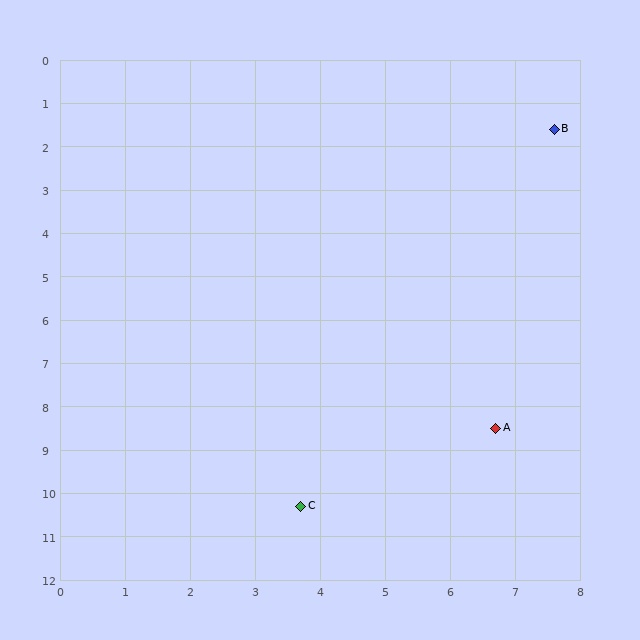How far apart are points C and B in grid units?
Points C and B are about 9.5 grid units apart.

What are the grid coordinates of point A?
Point A is at approximately (6.7, 8.5).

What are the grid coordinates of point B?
Point B is at approximately (7.6, 1.6).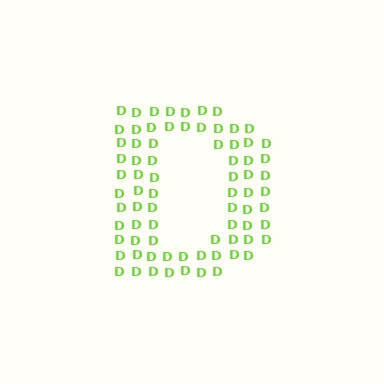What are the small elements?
The small elements are letter D's.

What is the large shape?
The large shape is the letter D.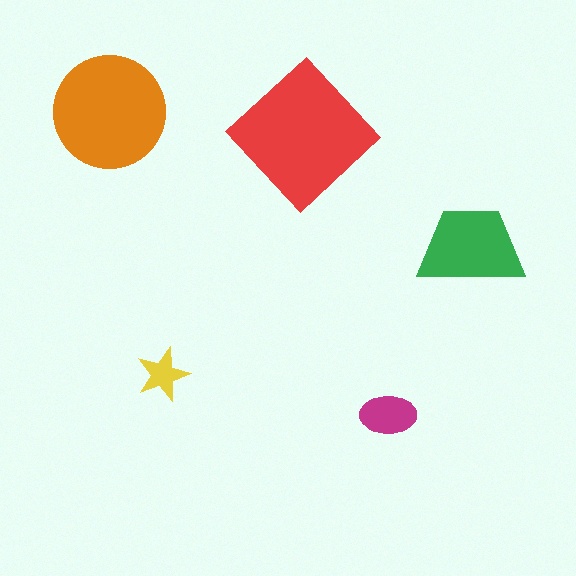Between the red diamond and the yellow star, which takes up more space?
The red diamond.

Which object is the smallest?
The yellow star.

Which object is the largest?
The red diamond.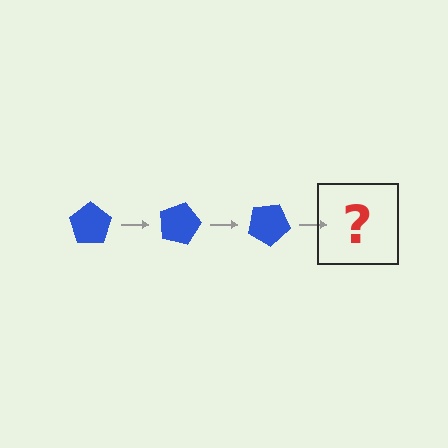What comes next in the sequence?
The next element should be a blue pentagon rotated 45 degrees.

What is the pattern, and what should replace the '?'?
The pattern is that the pentagon rotates 15 degrees each step. The '?' should be a blue pentagon rotated 45 degrees.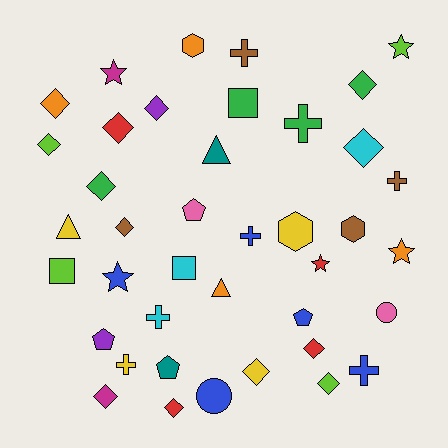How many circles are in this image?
There are 2 circles.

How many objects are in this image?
There are 40 objects.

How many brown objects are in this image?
There are 4 brown objects.